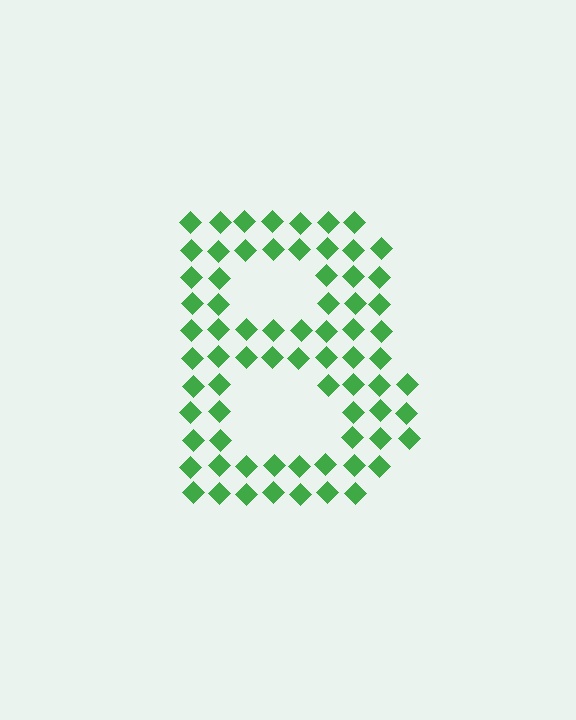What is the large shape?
The large shape is the letter B.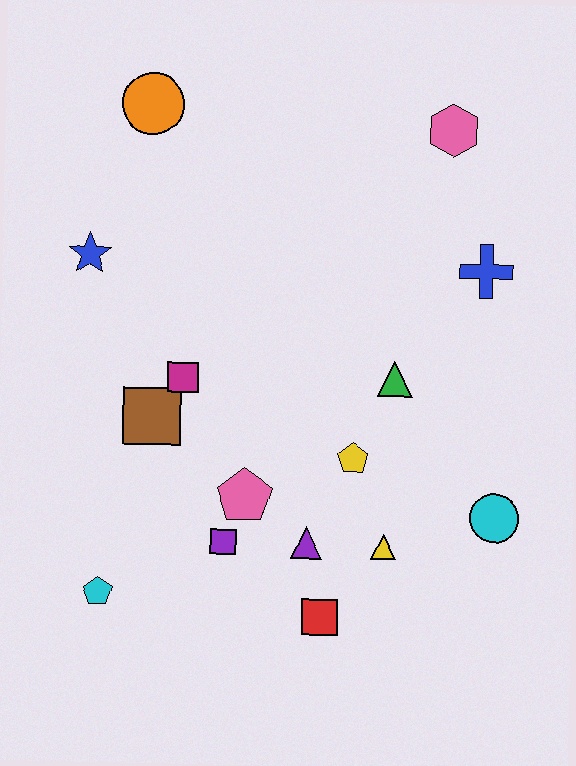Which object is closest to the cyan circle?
The yellow triangle is closest to the cyan circle.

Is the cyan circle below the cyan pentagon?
No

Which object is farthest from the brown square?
The pink hexagon is farthest from the brown square.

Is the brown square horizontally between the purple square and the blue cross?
No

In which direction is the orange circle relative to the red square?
The orange circle is above the red square.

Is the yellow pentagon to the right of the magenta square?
Yes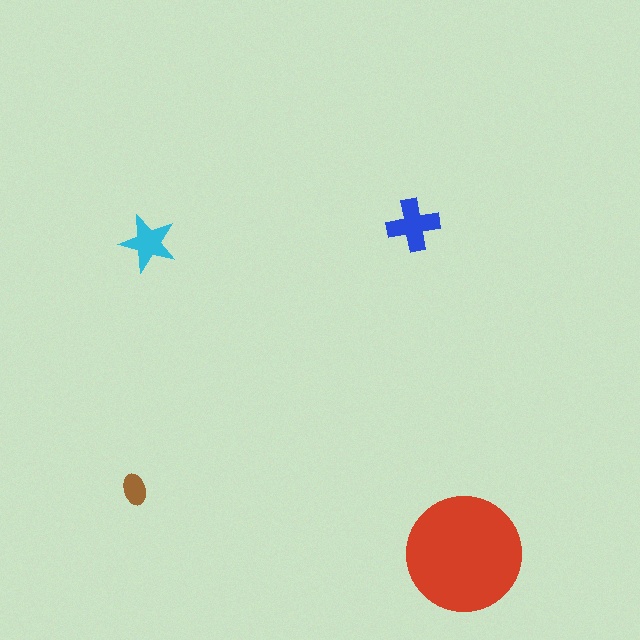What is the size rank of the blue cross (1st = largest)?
2nd.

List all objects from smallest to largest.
The brown ellipse, the cyan star, the blue cross, the red circle.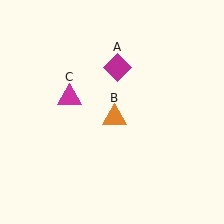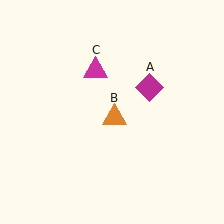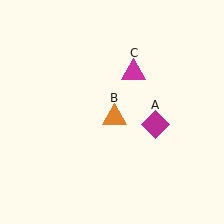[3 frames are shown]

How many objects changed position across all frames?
2 objects changed position: magenta diamond (object A), magenta triangle (object C).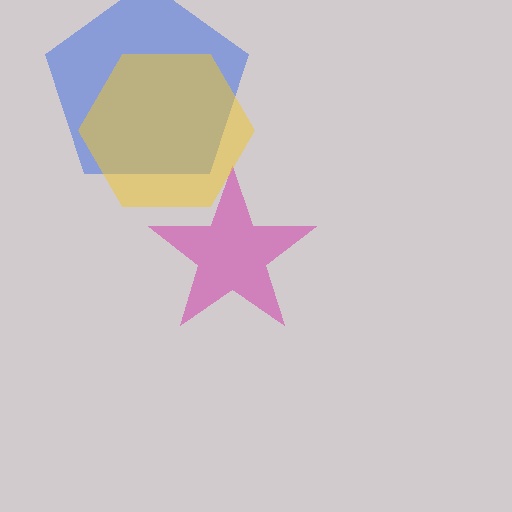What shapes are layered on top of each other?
The layered shapes are: a magenta star, a blue pentagon, a yellow hexagon.